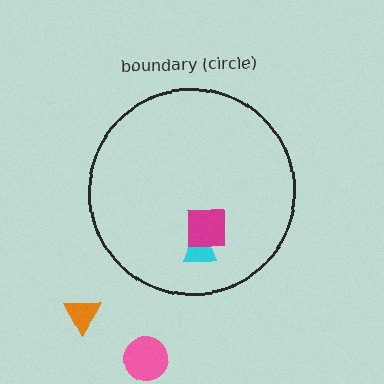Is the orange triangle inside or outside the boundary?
Outside.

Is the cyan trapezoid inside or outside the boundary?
Inside.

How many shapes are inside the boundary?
2 inside, 2 outside.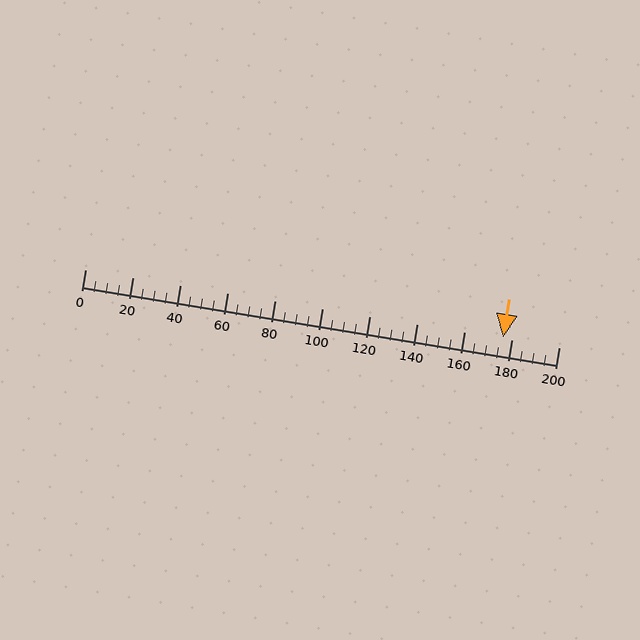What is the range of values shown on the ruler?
The ruler shows values from 0 to 200.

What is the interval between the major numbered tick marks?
The major tick marks are spaced 20 units apart.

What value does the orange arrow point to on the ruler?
The orange arrow points to approximately 176.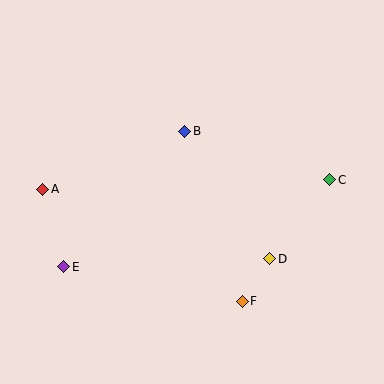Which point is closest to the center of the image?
Point B at (185, 131) is closest to the center.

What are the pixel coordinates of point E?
Point E is at (64, 267).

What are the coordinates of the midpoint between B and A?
The midpoint between B and A is at (114, 160).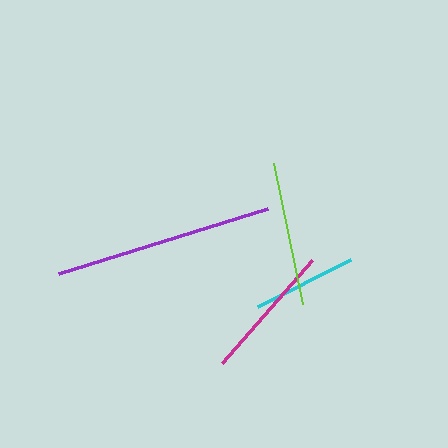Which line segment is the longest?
The purple line is the longest at approximately 219 pixels.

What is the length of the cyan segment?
The cyan segment is approximately 105 pixels long.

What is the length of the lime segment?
The lime segment is approximately 143 pixels long.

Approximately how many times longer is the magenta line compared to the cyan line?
The magenta line is approximately 1.3 times the length of the cyan line.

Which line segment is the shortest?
The cyan line is the shortest at approximately 105 pixels.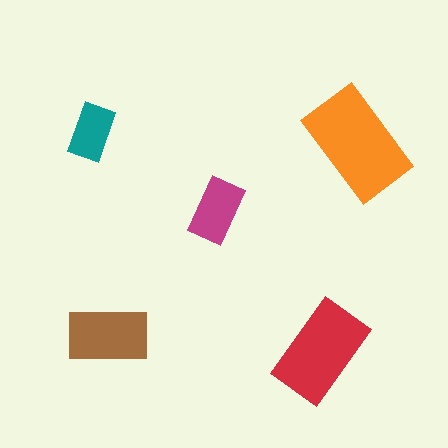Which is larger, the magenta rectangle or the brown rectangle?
The brown one.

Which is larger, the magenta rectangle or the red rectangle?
The red one.